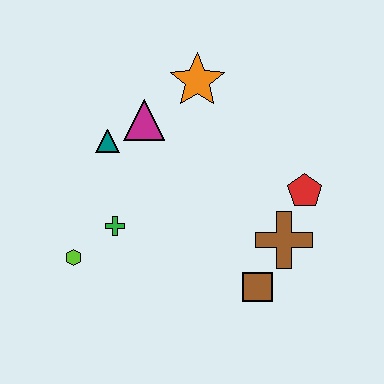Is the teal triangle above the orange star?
No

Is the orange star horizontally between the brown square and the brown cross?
No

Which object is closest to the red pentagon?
The brown cross is closest to the red pentagon.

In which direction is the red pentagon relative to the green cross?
The red pentagon is to the right of the green cross.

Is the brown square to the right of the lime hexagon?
Yes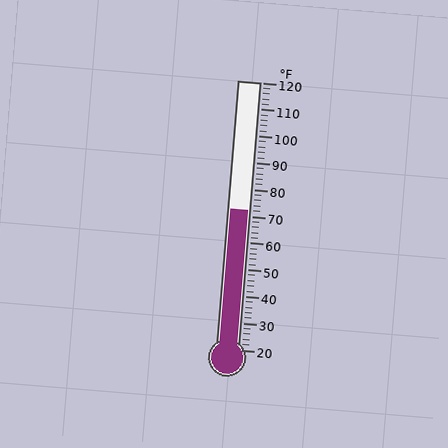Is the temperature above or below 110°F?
The temperature is below 110°F.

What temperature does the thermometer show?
The thermometer shows approximately 72°F.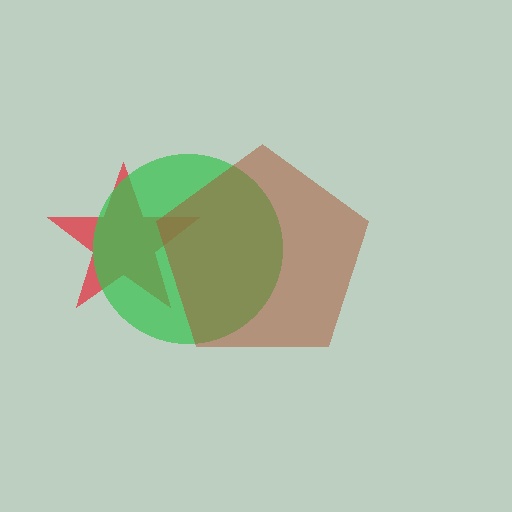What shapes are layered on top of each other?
The layered shapes are: a red star, a green circle, a brown pentagon.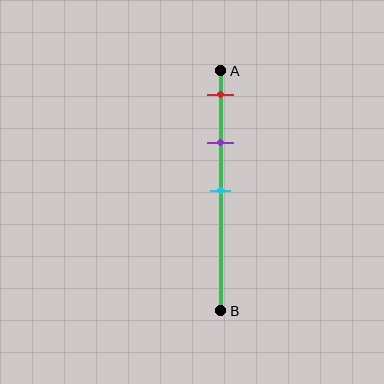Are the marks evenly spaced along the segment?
Yes, the marks are approximately evenly spaced.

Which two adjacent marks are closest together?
The red and purple marks are the closest adjacent pair.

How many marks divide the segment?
There are 3 marks dividing the segment.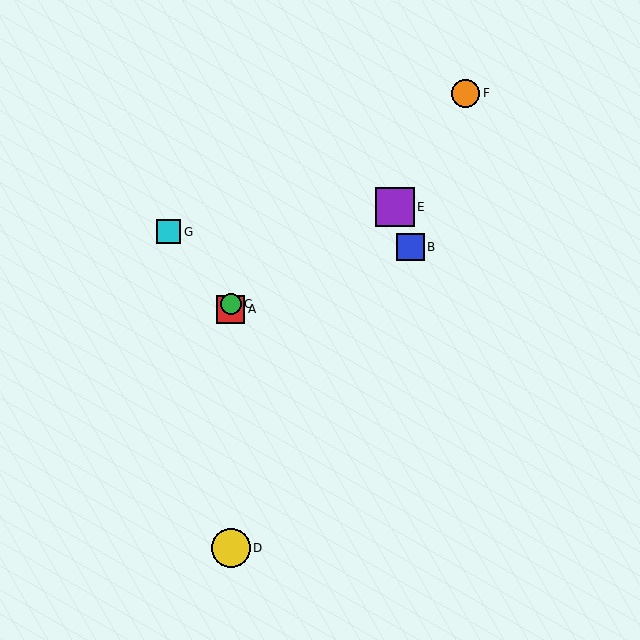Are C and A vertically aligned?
Yes, both are at x≈231.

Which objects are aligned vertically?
Objects A, C, D are aligned vertically.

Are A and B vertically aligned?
No, A is at x≈231 and B is at x≈411.